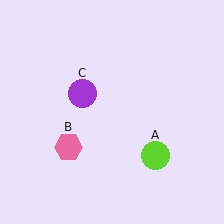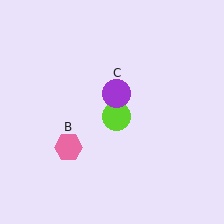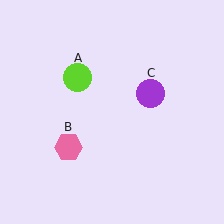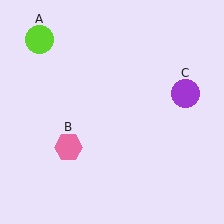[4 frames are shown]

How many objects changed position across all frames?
2 objects changed position: lime circle (object A), purple circle (object C).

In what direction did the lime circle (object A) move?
The lime circle (object A) moved up and to the left.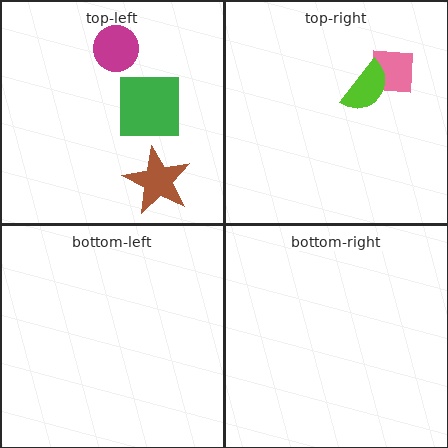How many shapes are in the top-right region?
2.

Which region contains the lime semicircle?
The top-right region.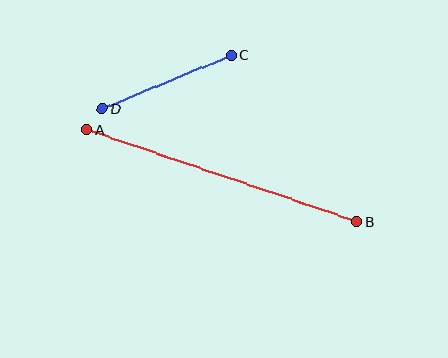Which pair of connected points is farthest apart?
Points A and B are farthest apart.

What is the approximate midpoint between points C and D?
The midpoint is at approximately (166, 82) pixels.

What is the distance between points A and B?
The distance is approximately 285 pixels.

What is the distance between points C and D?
The distance is approximately 139 pixels.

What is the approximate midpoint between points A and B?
The midpoint is at approximately (222, 176) pixels.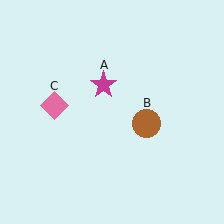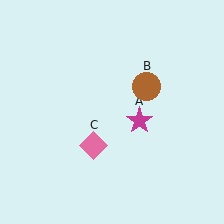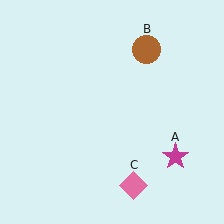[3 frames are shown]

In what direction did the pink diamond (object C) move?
The pink diamond (object C) moved down and to the right.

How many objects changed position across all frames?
3 objects changed position: magenta star (object A), brown circle (object B), pink diamond (object C).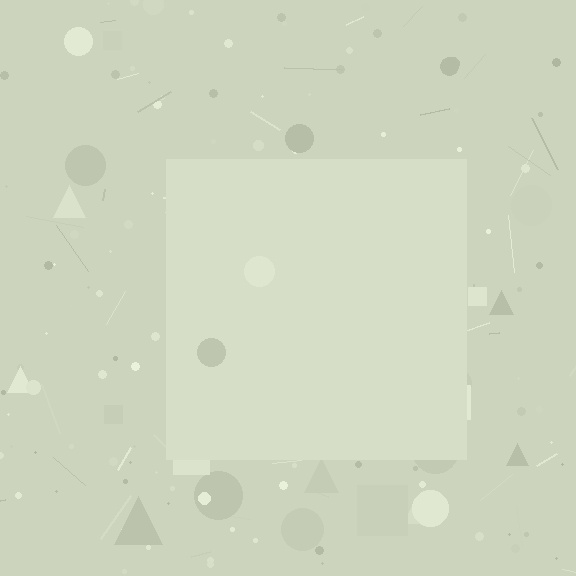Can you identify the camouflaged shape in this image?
The camouflaged shape is a square.